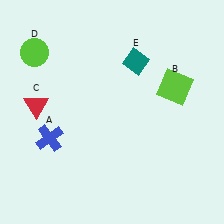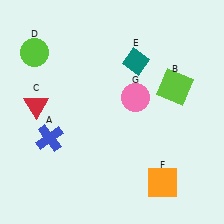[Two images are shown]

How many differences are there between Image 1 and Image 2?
There are 2 differences between the two images.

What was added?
An orange square (F), a pink circle (G) were added in Image 2.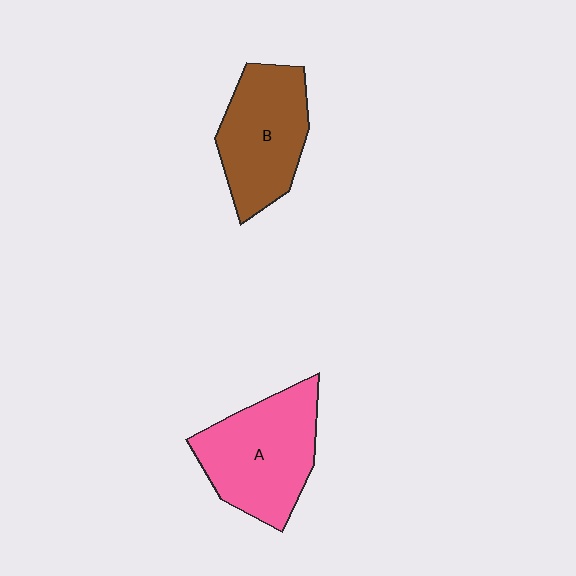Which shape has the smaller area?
Shape B (brown).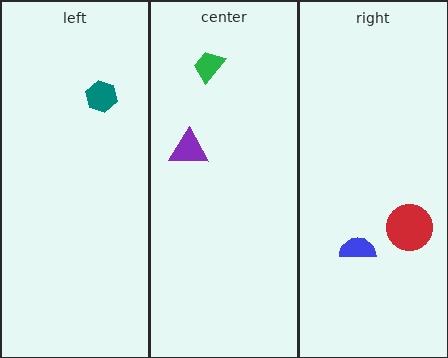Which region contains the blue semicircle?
The right region.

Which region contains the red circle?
The right region.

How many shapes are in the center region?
2.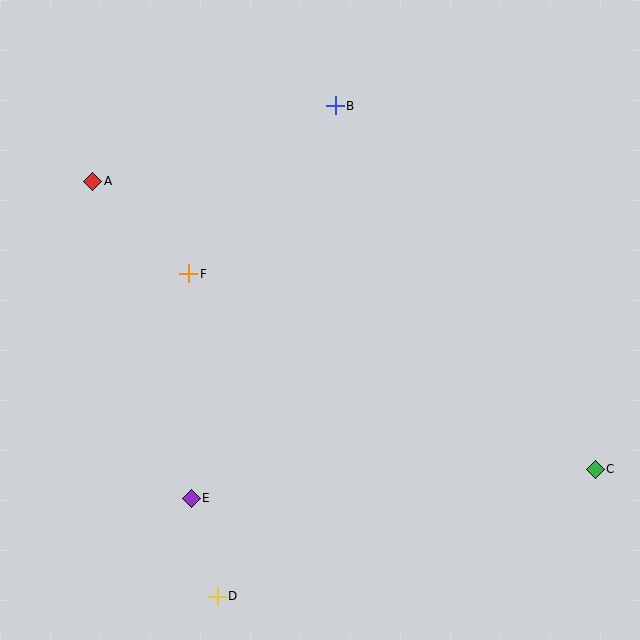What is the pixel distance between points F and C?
The distance between F and C is 451 pixels.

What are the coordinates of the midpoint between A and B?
The midpoint between A and B is at (214, 144).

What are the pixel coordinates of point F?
Point F is at (189, 274).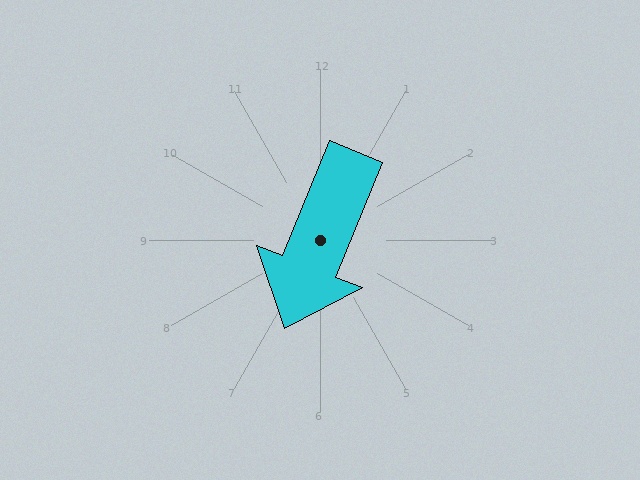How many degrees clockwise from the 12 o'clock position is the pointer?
Approximately 202 degrees.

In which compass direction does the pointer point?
South.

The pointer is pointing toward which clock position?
Roughly 7 o'clock.